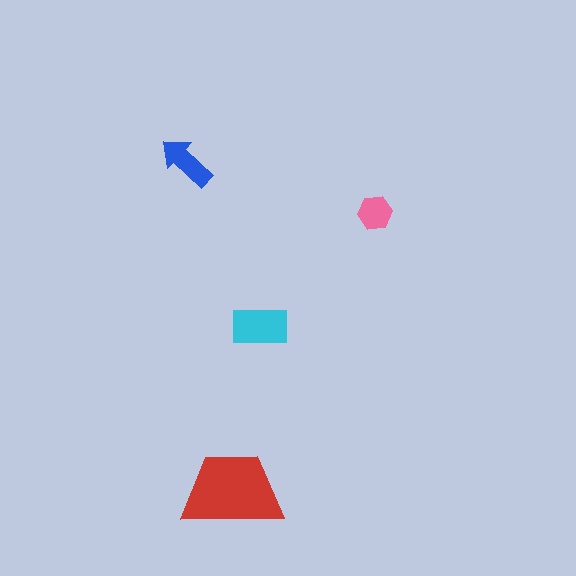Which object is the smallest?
The pink hexagon.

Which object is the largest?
The red trapezoid.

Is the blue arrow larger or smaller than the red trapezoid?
Smaller.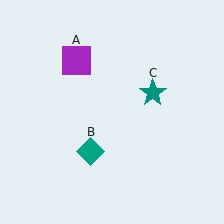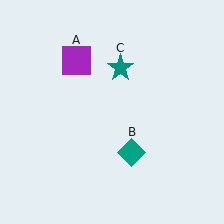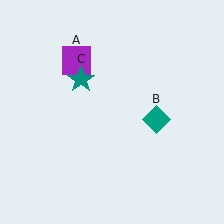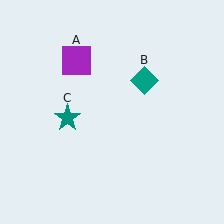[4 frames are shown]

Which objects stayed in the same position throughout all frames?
Purple square (object A) remained stationary.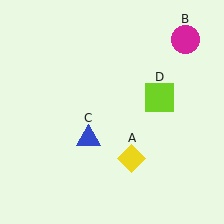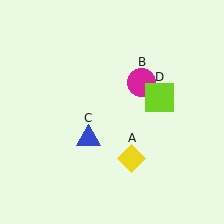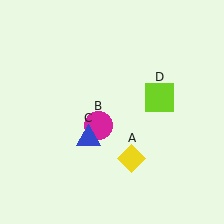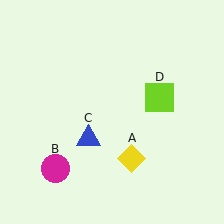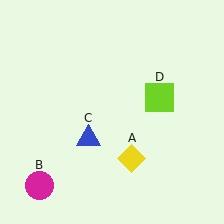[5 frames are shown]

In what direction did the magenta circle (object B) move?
The magenta circle (object B) moved down and to the left.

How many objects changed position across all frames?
1 object changed position: magenta circle (object B).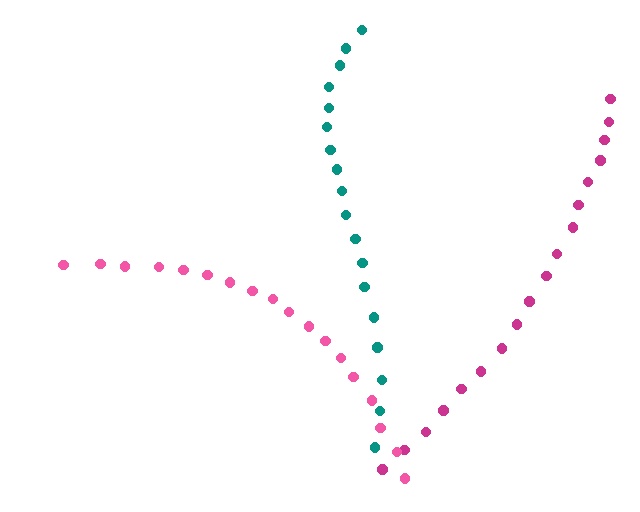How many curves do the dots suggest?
There are 3 distinct paths.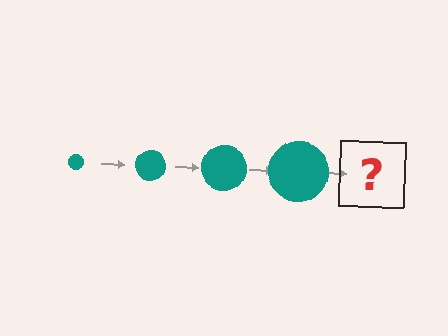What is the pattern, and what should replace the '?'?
The pattern is that the circle gets progressively larger each step. The '?' should be a teal circle, larger than the previous one.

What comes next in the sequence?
The next element should be a teal circle, larger than the previous one.